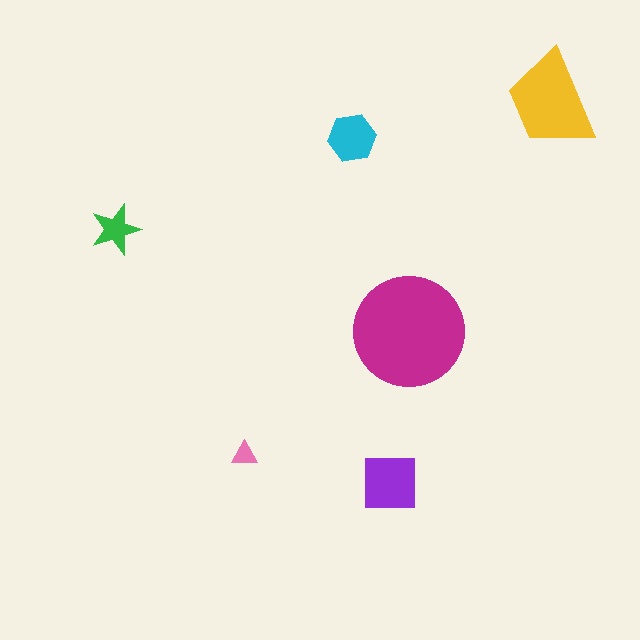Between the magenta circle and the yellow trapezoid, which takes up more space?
The magenta circle.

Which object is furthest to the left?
The green star is leftmost.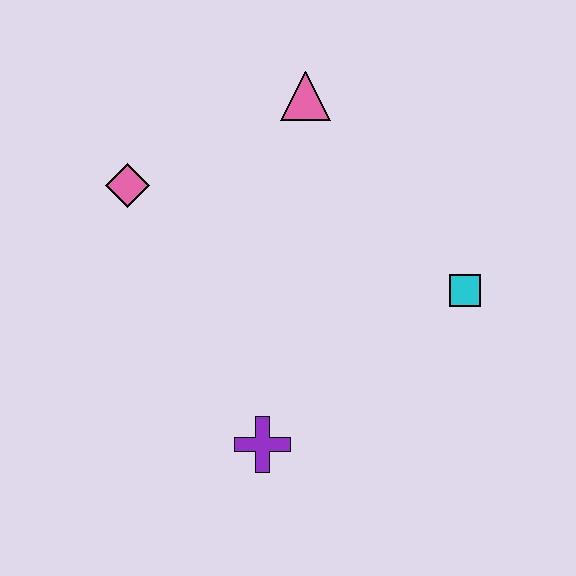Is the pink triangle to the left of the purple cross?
No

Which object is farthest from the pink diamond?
The cyan square is farthest from the pink diamond.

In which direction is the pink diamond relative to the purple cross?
The pink diamond is above the purple cross.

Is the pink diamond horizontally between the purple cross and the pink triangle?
No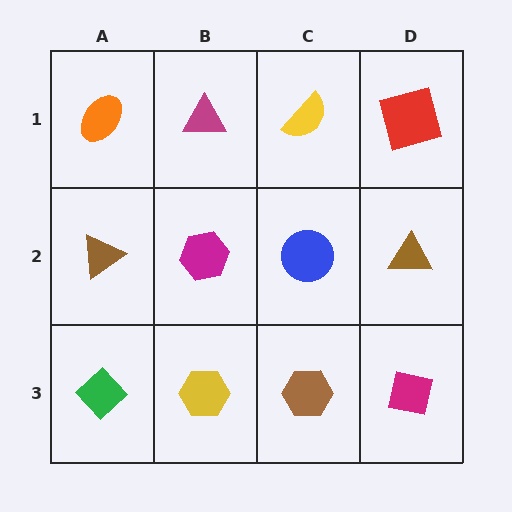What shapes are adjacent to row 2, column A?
An orange ellipse (row 1, column A), a green diamond (row 3, column A), a magenta hexagon (row 2, column B).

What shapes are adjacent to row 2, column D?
A red square (row 1, column D), a magenta square (row 3, column D), a blue circle (row 2, column C).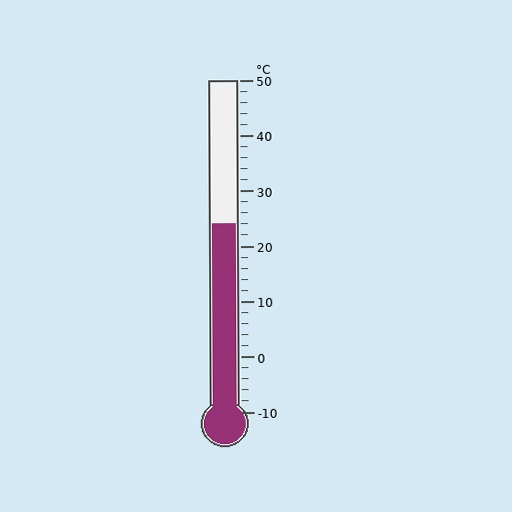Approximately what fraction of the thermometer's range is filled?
The thermometer is filled to approximately 55% of its range.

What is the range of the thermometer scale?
The thermometer scale ranges from -10°C to 50°C.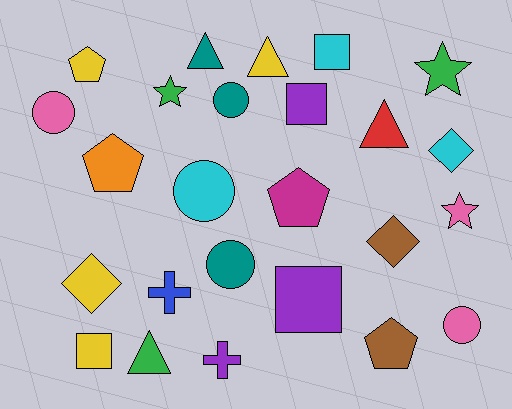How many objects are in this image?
There are 25 objects.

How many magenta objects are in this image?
There is 1 magenta object.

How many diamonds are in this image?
There are 3 diamonds.